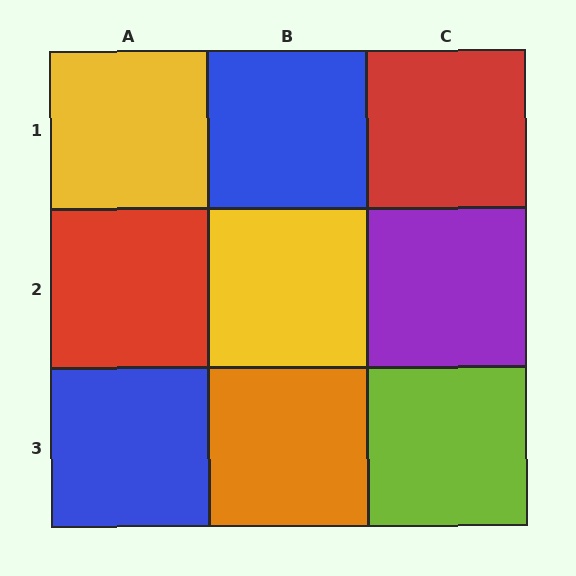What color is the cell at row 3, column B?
Orange.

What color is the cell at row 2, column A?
Red.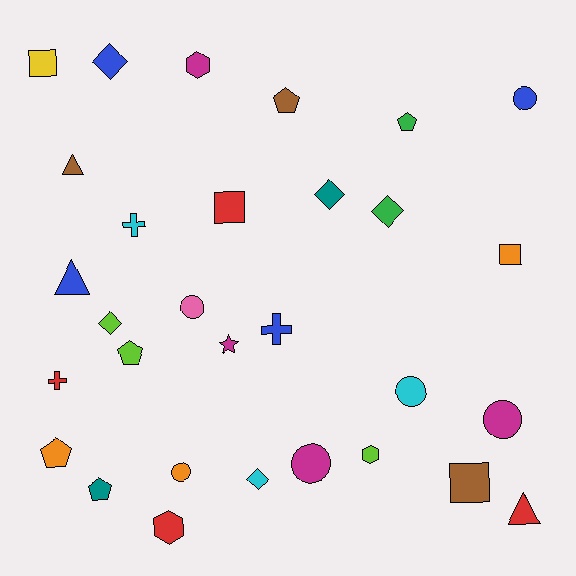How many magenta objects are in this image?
There are 4 magenta objects.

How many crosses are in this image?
There are 3 crosses.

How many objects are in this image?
There are 30 objects.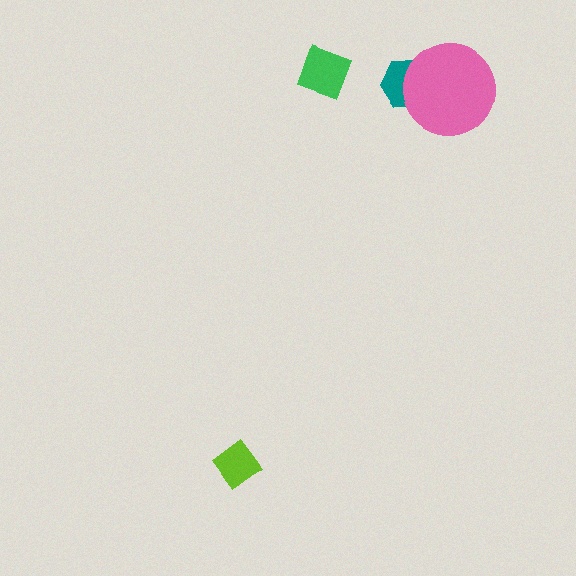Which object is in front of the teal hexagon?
The pink circle is in front of the teal hexagon.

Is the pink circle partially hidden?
No, no other shape covers it.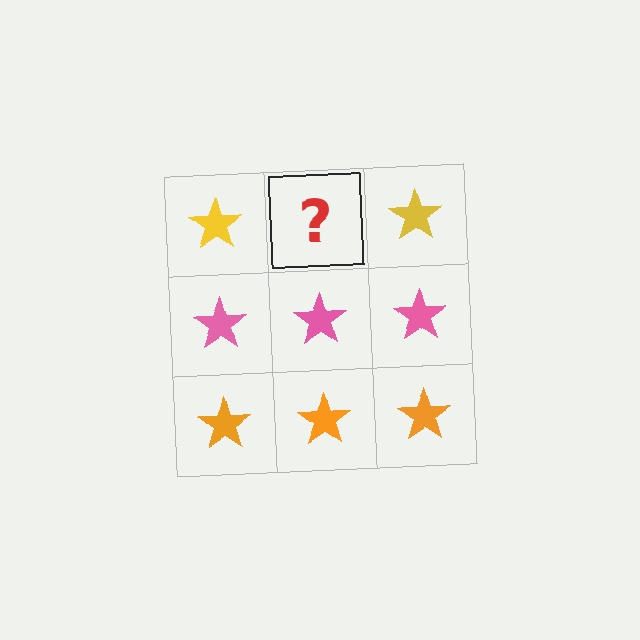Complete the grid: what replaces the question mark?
The question mark should be replaced with a yellow star.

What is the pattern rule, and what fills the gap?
The rule is that each row has a consistent color. The gap should be filled with a yellow star.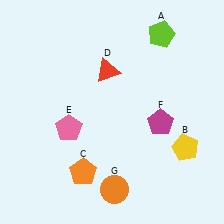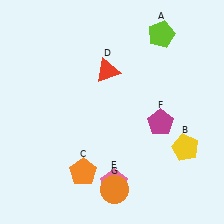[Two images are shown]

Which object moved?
The pink pentagon (E) moved down.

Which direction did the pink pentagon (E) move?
The pink pentagon (E) moved down.